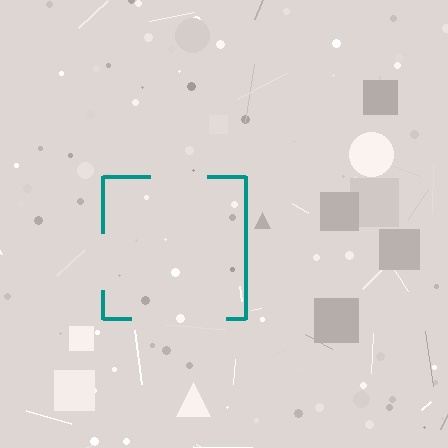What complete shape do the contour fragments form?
The contour fragments form a square.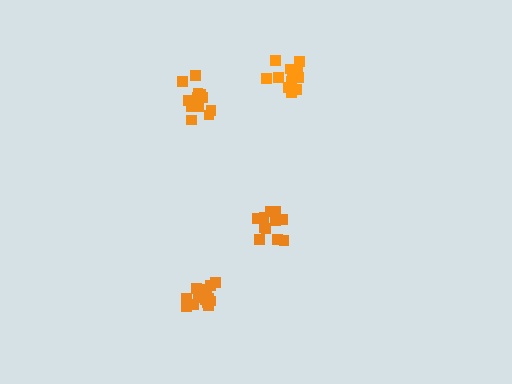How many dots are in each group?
Group 1: 13 dots, Group 2: 13 dots, Group 3: 15 dots, Group 4: 11 dots (52 total).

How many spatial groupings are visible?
There are 4 spatial groupings.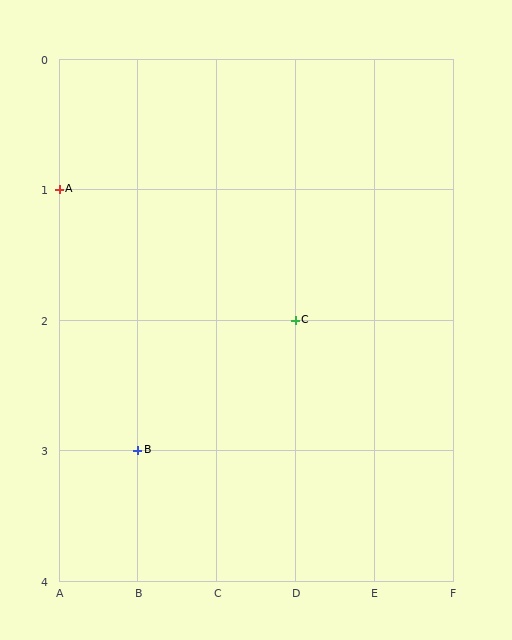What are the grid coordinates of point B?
Point B is at grid coordinates (B, 3).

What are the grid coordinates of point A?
Point A is at grid coordinates (A, 1).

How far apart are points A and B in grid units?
Points A and B are 1 column and 2 rows apart (about 2.2 grid units diagonally).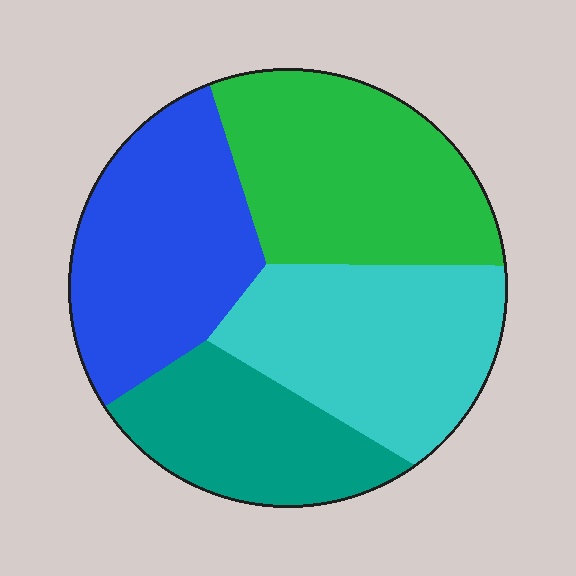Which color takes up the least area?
Teal, at roughly 20%.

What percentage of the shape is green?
Green takes up between a quarter and a half of the shape.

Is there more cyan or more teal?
Cyan.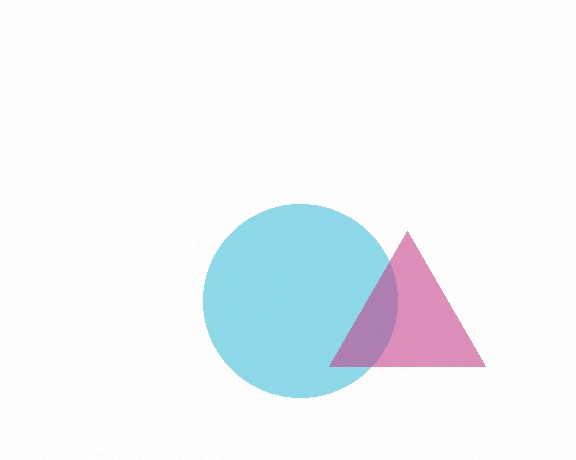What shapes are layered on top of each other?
The layered shapes are: a cyan circle, a magenta triangle.